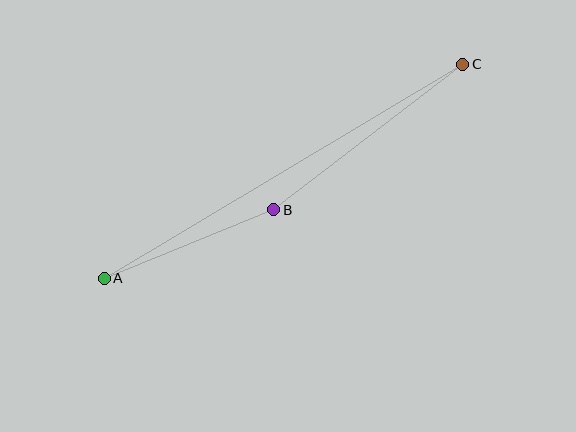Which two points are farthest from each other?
Points A and C are farthest from each other.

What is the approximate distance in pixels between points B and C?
The distance between B and C is approximately 238 pixels.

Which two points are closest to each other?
Points A and B are closest to each other.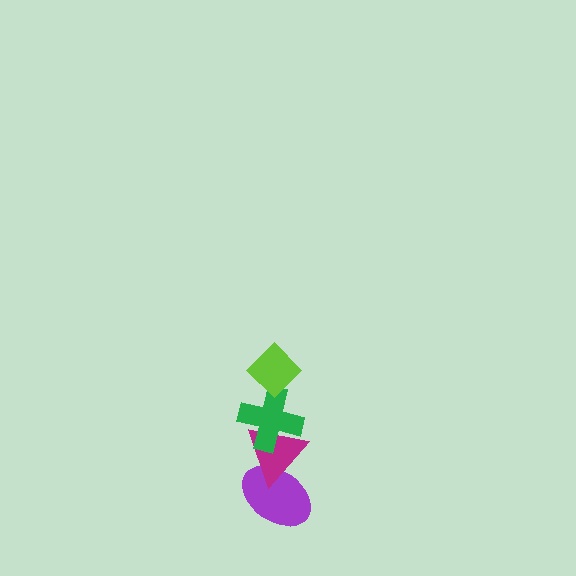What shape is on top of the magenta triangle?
The green cross is on top of the magenta triangle.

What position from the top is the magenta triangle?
The magenta triangle is 3rd from the top.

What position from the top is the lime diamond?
The lime diamond is 1st from the top.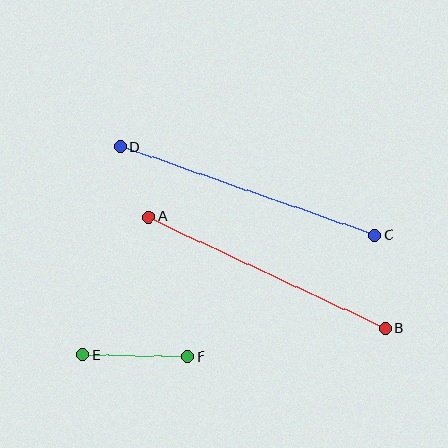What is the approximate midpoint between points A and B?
The midpoint is at approximately (267, 272) pixels.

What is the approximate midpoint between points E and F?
The midpoint is at approximately (135, 356) pixels.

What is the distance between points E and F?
The distance is approximately 105 pixels.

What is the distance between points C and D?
The distance is approximately 269 pixels.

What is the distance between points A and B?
The distance is approximately 262 pixels.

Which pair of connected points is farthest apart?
Points C and D are farthest apart.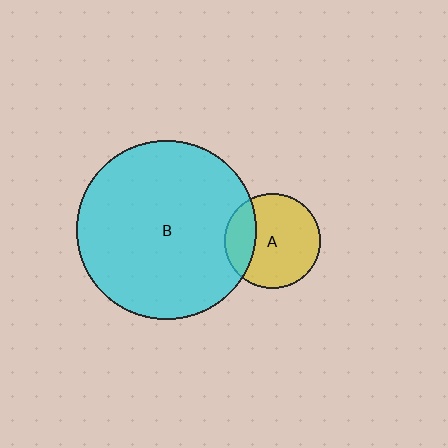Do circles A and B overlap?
Yes.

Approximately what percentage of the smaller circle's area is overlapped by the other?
Approximately 25%.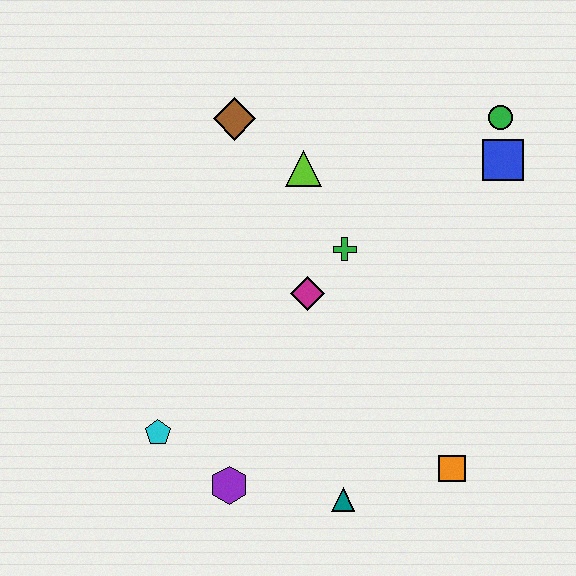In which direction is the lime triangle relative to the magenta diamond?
The lime triangle is above the magenta diamond.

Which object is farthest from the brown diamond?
The orange square is farthest from the brown diamond.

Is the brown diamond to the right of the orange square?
No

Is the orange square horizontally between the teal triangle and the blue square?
Yes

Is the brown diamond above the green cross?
Yes